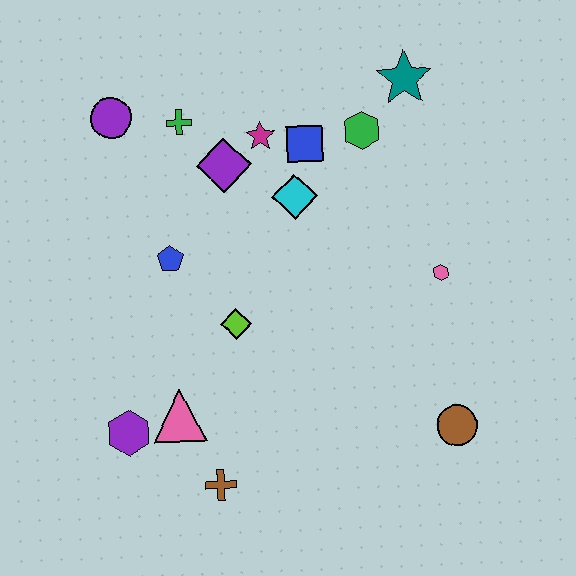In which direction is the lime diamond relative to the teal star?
The lime diamond is below the teal star.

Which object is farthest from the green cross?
The brown circle is farthest from the green cross.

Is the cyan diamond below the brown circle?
No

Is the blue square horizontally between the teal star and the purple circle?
Yes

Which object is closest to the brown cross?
The pink triangle is closest to the brown cross.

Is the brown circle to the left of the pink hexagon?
No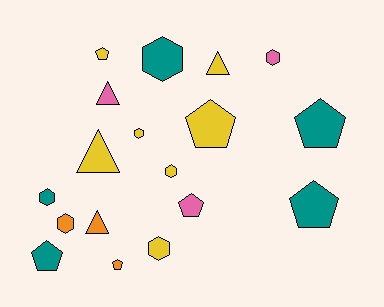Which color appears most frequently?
Yellow, with 7 objects.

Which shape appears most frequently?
Pentagon, with 7 objects.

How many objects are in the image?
There are 18 objects.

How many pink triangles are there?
There is 1 pink triangle.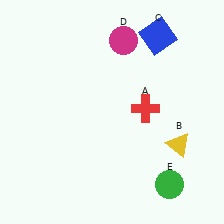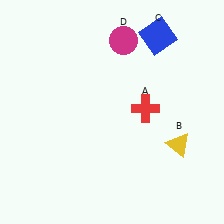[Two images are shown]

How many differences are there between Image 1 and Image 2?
There is 1 difference between the two images.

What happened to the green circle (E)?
The green circle (E) was removed in Image 2. It was in the bottom-right area of Image 1.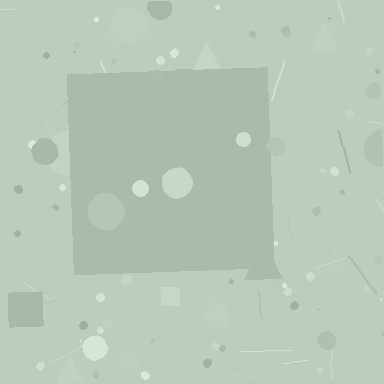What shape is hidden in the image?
A square is hidden in the image.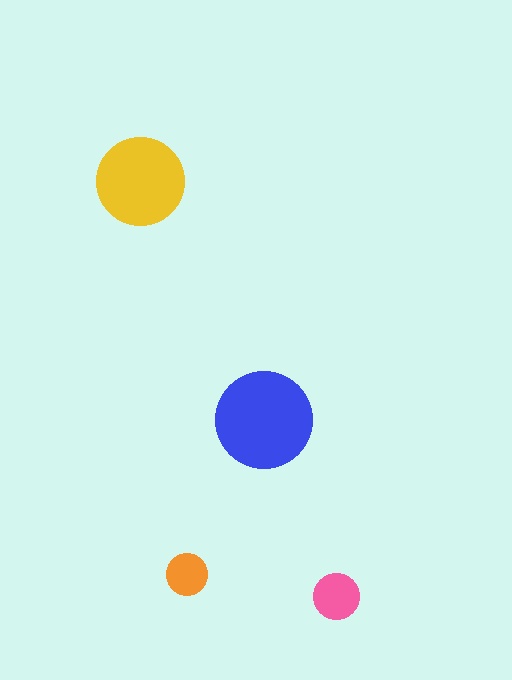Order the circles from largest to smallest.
the blue one, the yellow one, the pink one, the orange one.